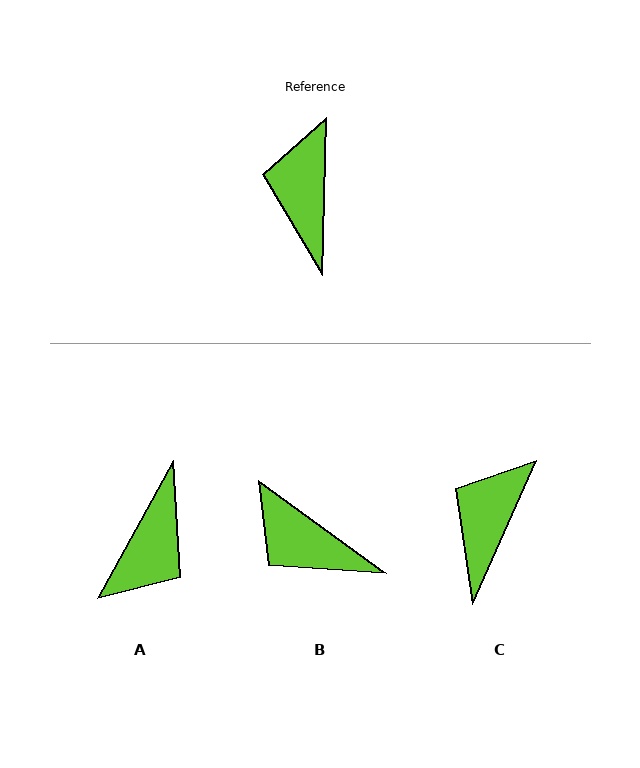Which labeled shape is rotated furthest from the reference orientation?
A, about 153 degrees away.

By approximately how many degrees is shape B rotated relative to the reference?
Approximately 56 degrees counter-clockwise.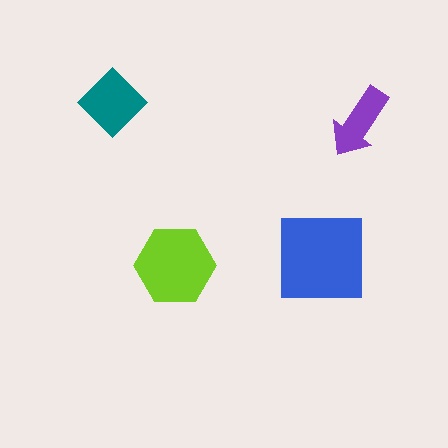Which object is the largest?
The blue square.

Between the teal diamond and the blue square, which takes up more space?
The blue square.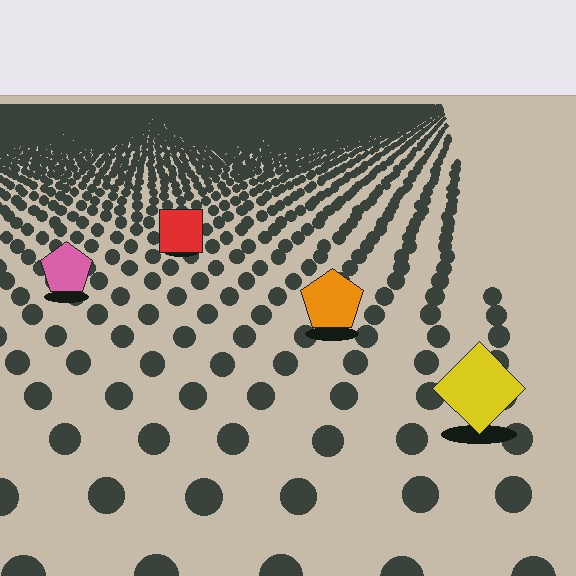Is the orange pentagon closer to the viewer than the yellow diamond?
No. The yellow diamond is closer — you can tell from the texture gradient: the ground texture is coarser near it.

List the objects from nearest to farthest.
From nearest to farthest: the yellow diamond, the orange pentagon, the pink pentagon, the red square.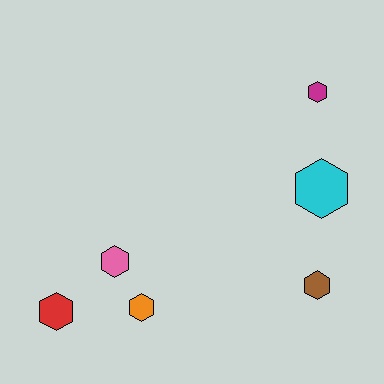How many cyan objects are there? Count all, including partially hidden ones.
There is 1 cyan object.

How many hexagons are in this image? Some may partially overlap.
There are 6 hexagons.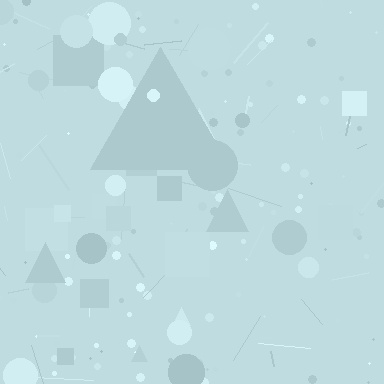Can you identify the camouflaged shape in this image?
The camouflaged shape is a triangle.